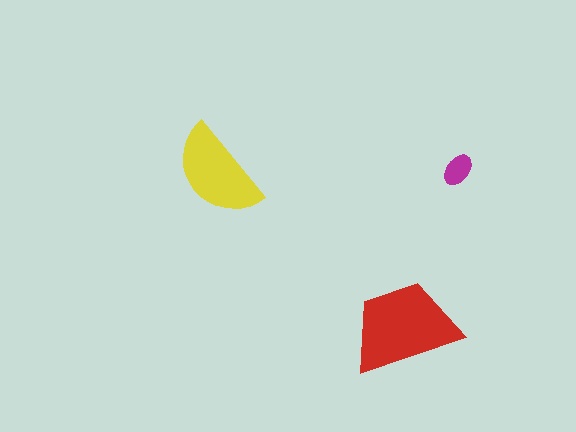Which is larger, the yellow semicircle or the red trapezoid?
The red trapezoid.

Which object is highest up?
The magenta ellipse is topmost.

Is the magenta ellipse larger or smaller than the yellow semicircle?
Smaller.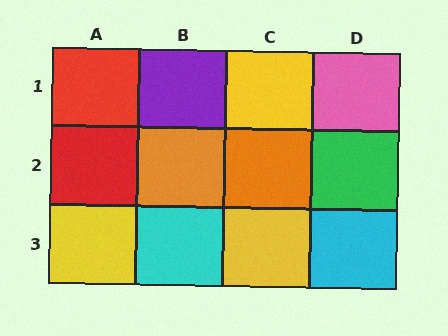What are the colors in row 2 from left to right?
Red, orange, orange, green.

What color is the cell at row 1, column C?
Yellow.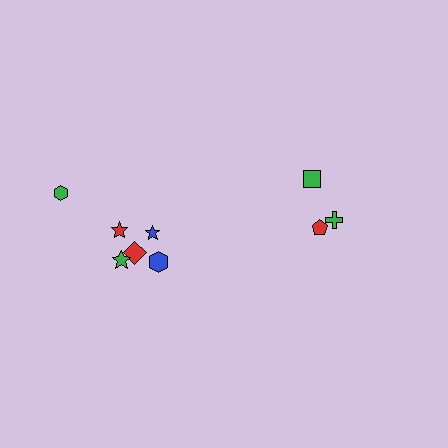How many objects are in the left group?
There are 6 objects.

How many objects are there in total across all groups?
There are 9 objects.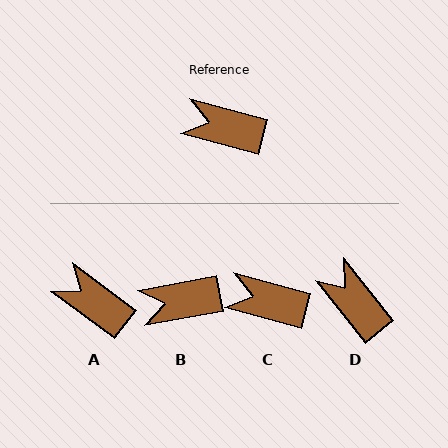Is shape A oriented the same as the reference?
No, it is off by about 22 degrees.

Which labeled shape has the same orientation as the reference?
C.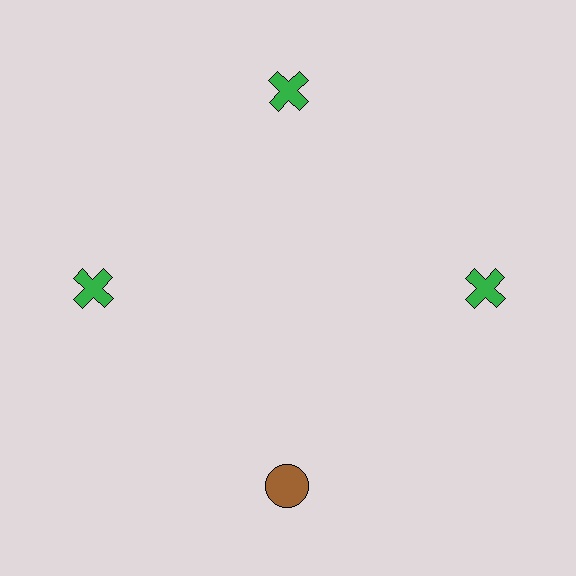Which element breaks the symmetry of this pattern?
The brown circle at roughly the 6 o'clock position breaks the symmetry. All other shapes are green crosses.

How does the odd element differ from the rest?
It differs in both color (brown instead of green) and shape (circle instead of cross).